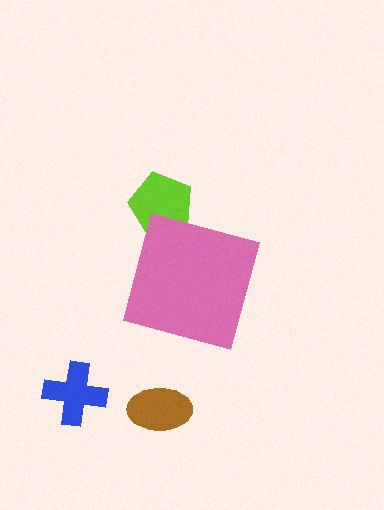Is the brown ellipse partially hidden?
No, the brown ellipse is fully visible.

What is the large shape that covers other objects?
A pink diamond.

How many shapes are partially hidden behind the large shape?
1 shape is partially hidden.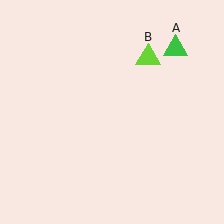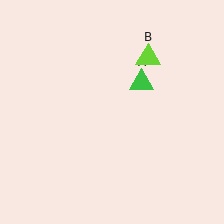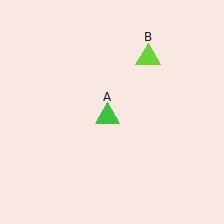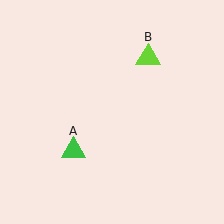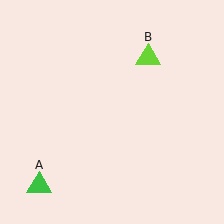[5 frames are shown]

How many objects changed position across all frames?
1 object changed position: green triangle (object A).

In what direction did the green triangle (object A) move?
The green triangle (object A) moved down and to the left.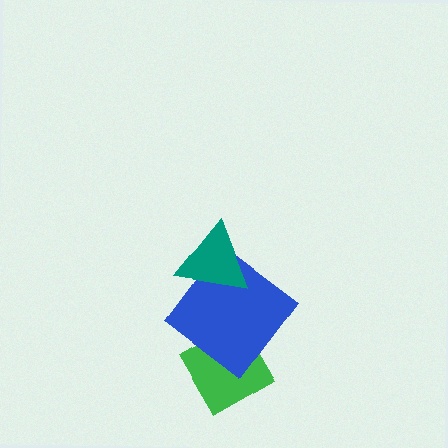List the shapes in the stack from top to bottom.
From top to bottom: the teal triangle, the blue diamond, the green diamond.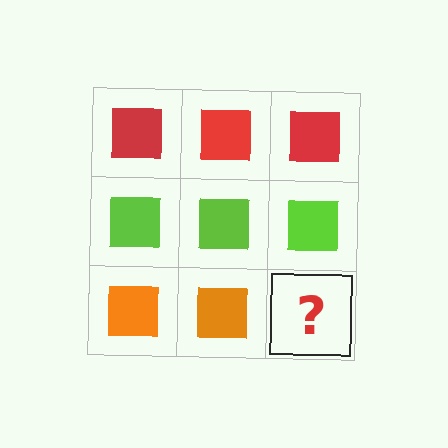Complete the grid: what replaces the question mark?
The question mark should be replaced with an orange square.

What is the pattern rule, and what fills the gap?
The rule is that each row has a consistent color. The gap should be filled with an orange square.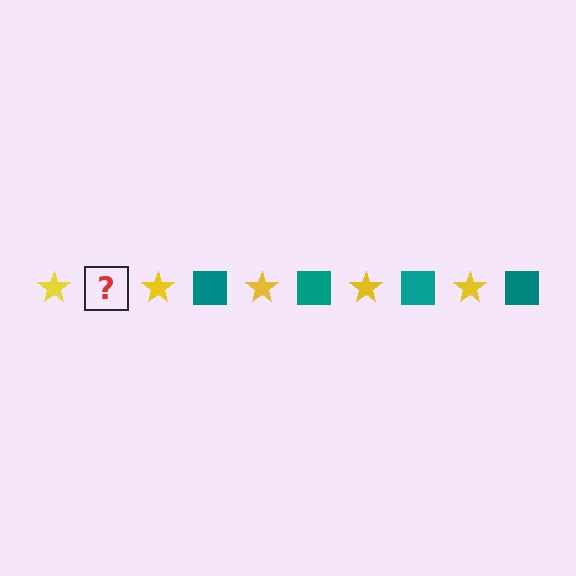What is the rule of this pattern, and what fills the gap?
The rule is that the pattern alternates between yellow star and teal square. The gap should be filled with a teal square.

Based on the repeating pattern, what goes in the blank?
The blank should be a teal square.